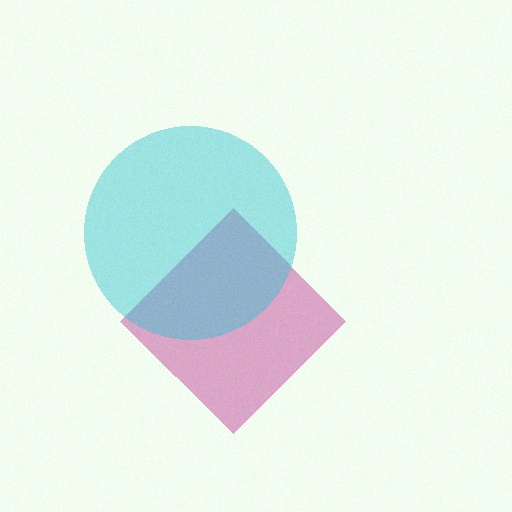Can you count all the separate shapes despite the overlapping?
Yes, there are 2 separate shapes.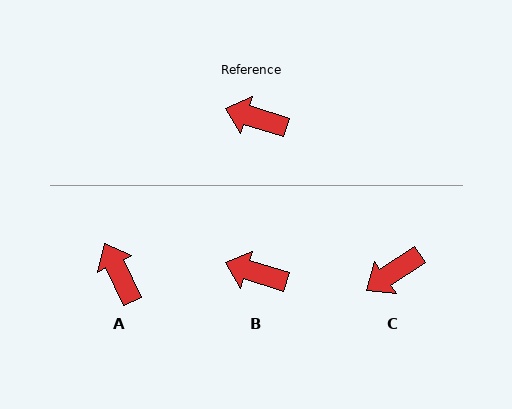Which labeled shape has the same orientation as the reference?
B.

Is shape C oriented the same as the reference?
No, it is off by about 52 degrees.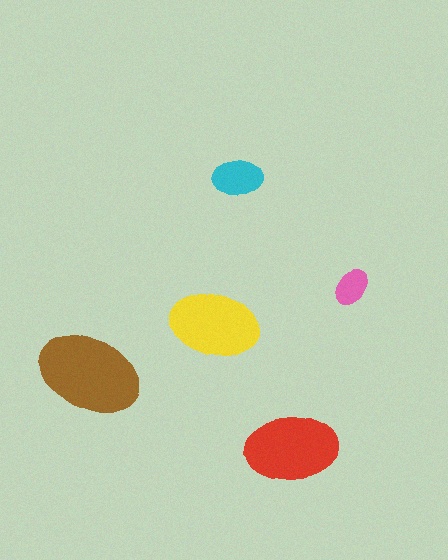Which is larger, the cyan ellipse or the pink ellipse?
The cyan one.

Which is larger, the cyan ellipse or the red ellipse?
The red one.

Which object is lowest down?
The red ellipse is bottommost.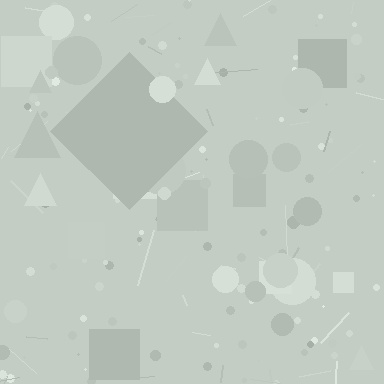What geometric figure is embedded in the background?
A diamond is embedded in the background.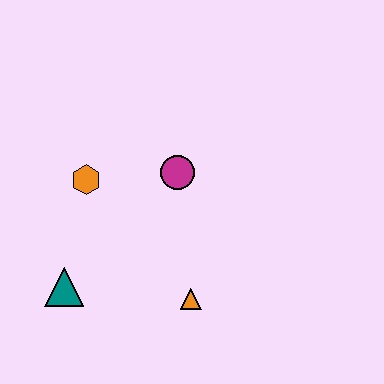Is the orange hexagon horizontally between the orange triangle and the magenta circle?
No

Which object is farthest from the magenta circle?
The teal triangle is farthest from the magenta circle.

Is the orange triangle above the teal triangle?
No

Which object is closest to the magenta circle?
The orange hexagon is closest to the magenta circle.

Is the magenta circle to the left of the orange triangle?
Yes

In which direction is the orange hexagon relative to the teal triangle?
The orange hexagon is above the teal triangle.